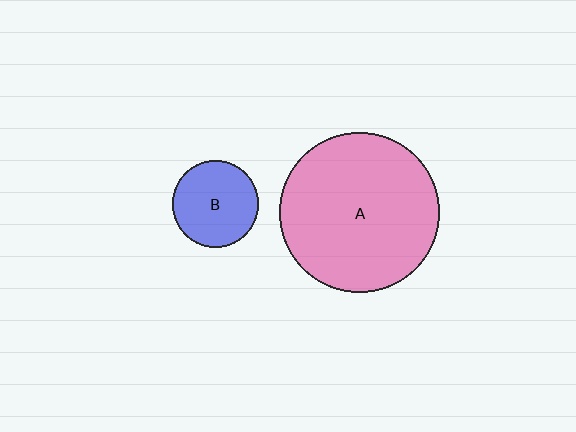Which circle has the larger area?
Circle A (pink).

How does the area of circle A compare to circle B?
Approximately 3.4 times.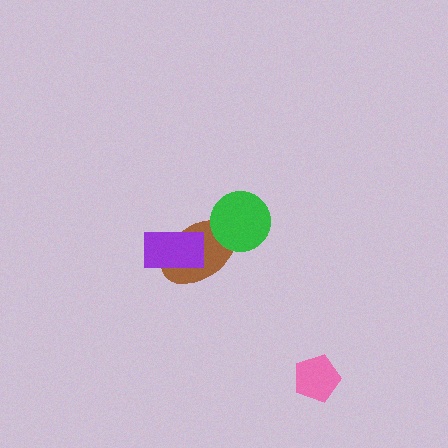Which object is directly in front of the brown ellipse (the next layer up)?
The purple rectangle is directly in front of the brown ellipse.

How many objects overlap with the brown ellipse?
2 objects overlap with the brown ellipse.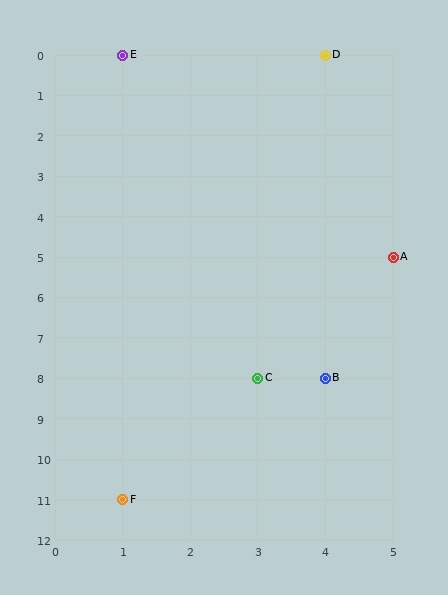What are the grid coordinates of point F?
Point F is at grid coordinates (1, 11).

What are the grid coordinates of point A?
Point A is at grid coordinates (5, 5).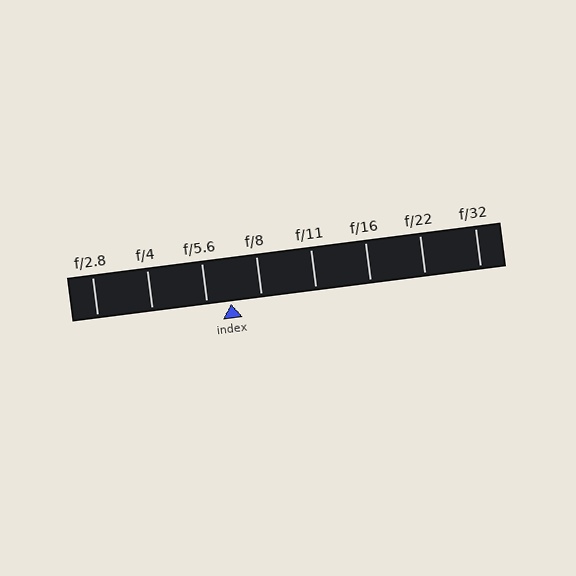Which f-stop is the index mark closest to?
The index mark is closest to f/5.6.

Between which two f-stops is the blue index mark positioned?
The index mark is between f/5.6 and f/8.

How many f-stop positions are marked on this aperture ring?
There are 8 f-stop positions marked.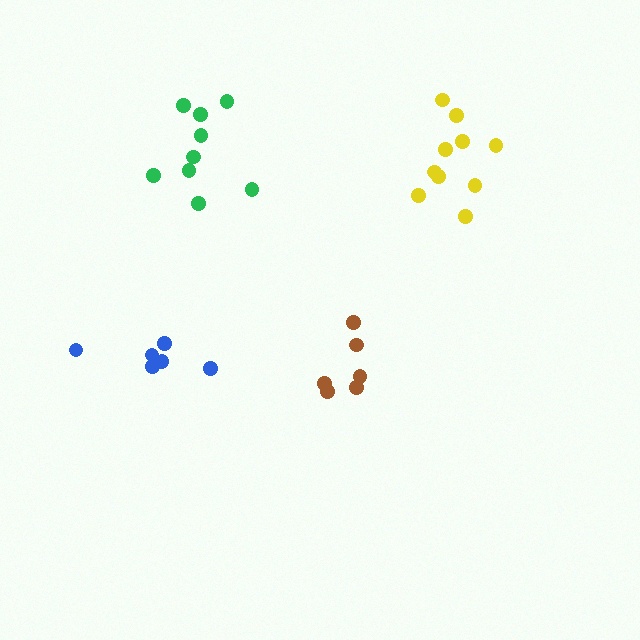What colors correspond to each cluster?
The clusters are colored: brown, yellow, green, blue.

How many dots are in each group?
Group 1: 6 dots, Group 2: 10 dots, Group 3: 9 dots, Group 4: 6 dots (31 total).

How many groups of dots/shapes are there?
There are 4 groups.